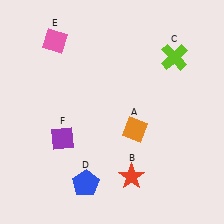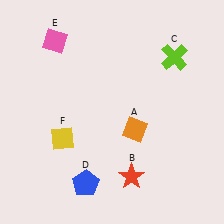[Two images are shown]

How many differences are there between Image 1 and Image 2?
There is 1 difference between the two images.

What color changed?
The diamond (F) changed from purple in Image 1 to yellow in Image 2.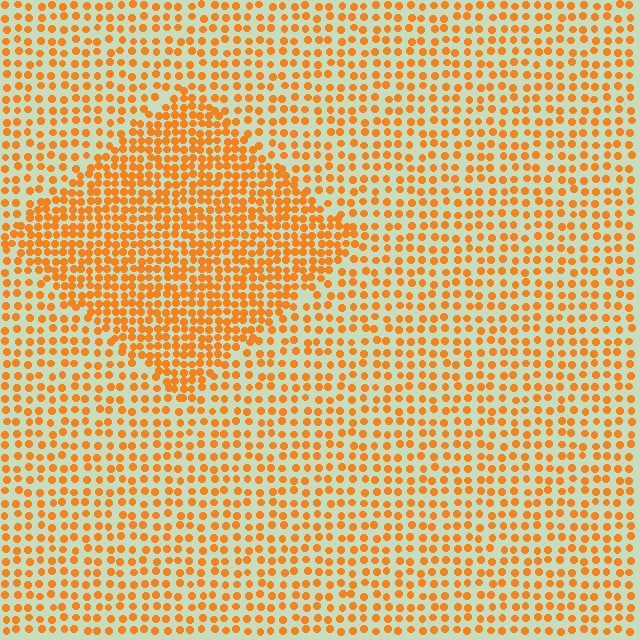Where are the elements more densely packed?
The elements are more densely packed inside the diamond boundary.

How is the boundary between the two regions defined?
The boundary is defined by a change in element density (approximately 1.8x ratio). All elements are the same color, size, and shape.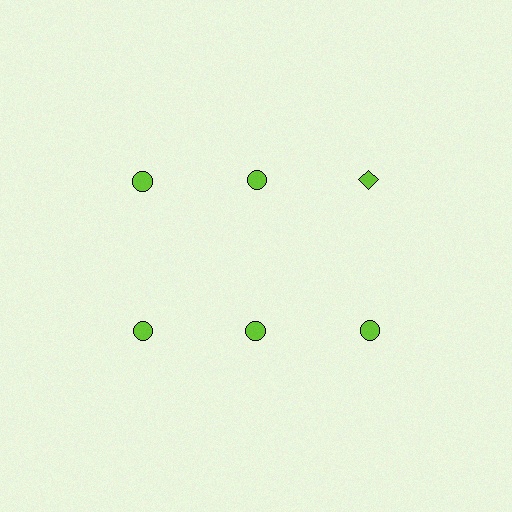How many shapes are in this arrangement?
There are 6 shapes arranged in a grid pattern.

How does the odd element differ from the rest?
It has a different shape: diamond instead of circle.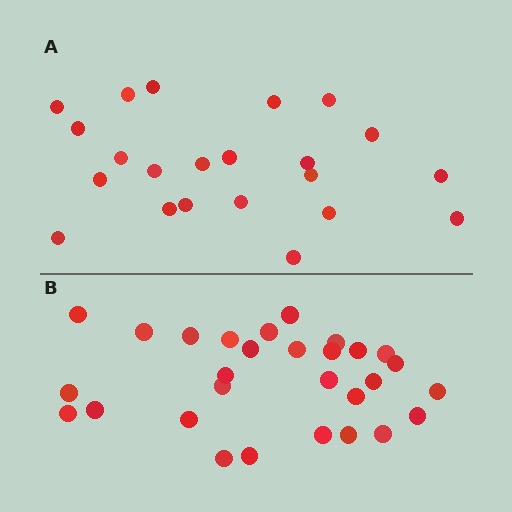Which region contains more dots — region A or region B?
Region B (the bottom region) has more dots.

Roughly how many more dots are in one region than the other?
Region B has roughly 8 or so more dots than region A.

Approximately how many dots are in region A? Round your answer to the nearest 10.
About 20 dots. (The exact count is 22, which rounds to 20.)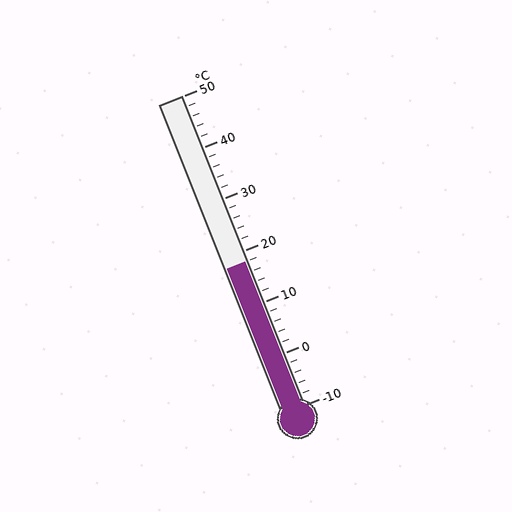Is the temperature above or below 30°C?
The temperature is below 30°C.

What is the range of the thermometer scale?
The thermometer scale ranges from -10°C to 50°C.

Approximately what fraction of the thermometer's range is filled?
The thermometer is filled to approximately 45% of its range.